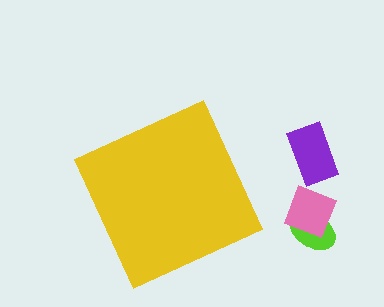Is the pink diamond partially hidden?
No, the pink diamond is fully visible.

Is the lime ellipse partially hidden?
No, the lime ellipse is fully visible.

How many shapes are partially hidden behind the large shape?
0 shapes are partially hidden.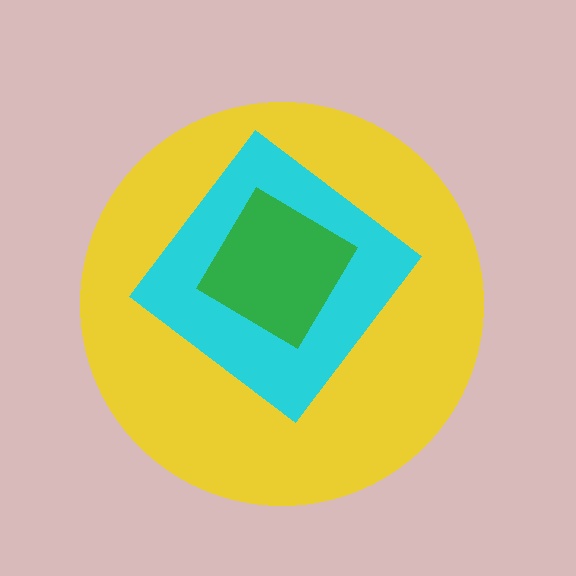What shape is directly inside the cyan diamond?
The green diamond.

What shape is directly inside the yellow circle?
The cyan diamond.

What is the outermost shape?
The yellow circle.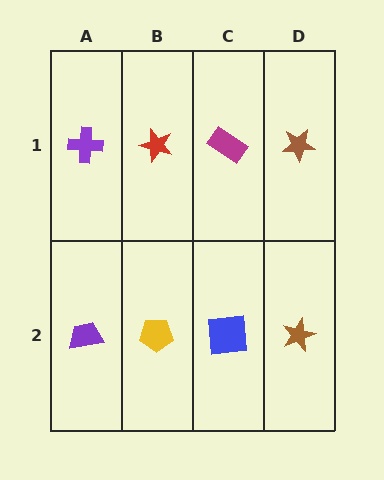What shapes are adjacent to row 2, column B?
A red star (row 1, column B), a purple trapezoid (row 2, column A), a blue square (row 2, column C).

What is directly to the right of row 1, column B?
A magenta rectangle.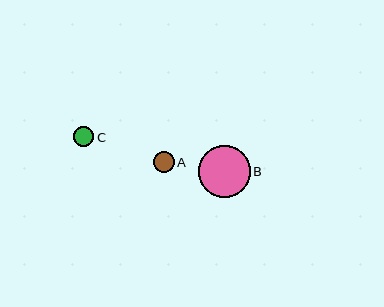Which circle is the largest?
Circle B is the largest with a size of approximately 52 pixels.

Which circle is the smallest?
Circle C is the smallest with a size of approximately 20 pixels.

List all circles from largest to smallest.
From largest to smallest: B, A, C.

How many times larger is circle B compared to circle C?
Circle B is approximately 2.6 times the size of circle C.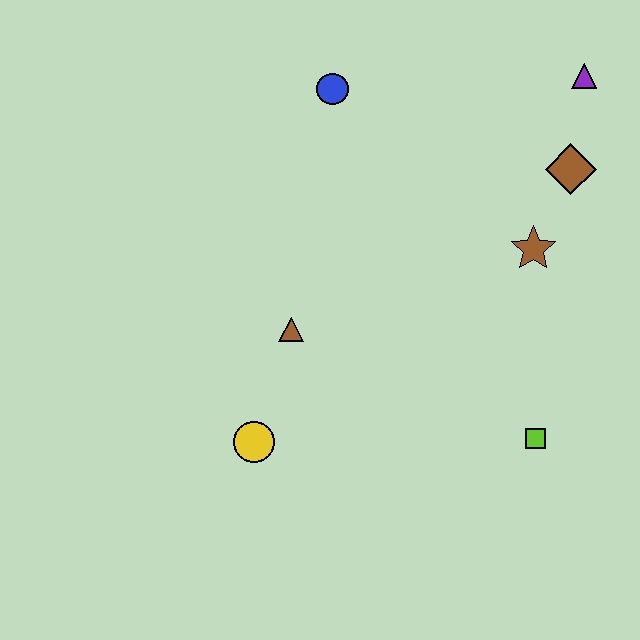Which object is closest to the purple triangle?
The brown diamond is closest to the purple triangle.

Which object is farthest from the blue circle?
The lime square is farthest from the blue circle.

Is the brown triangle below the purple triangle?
Yes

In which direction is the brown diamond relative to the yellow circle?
The brown diamond is to the right of the yellow circle.